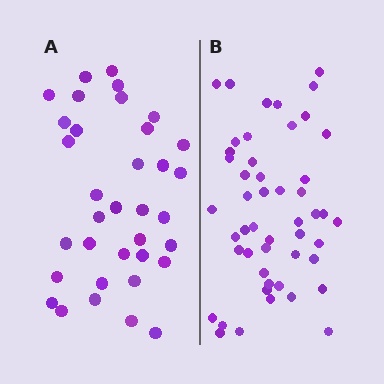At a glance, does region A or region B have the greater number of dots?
Region B (the right region) has more dots.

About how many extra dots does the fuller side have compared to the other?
Region B has approximately 15 more dots than region A.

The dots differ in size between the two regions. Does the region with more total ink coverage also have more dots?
No. Region A has more total ink coverage because its dots are larger, but region B actually contains more individual dots. Total area can be misleading — the number of items is what matters here.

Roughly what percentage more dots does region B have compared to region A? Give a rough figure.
About 40% more.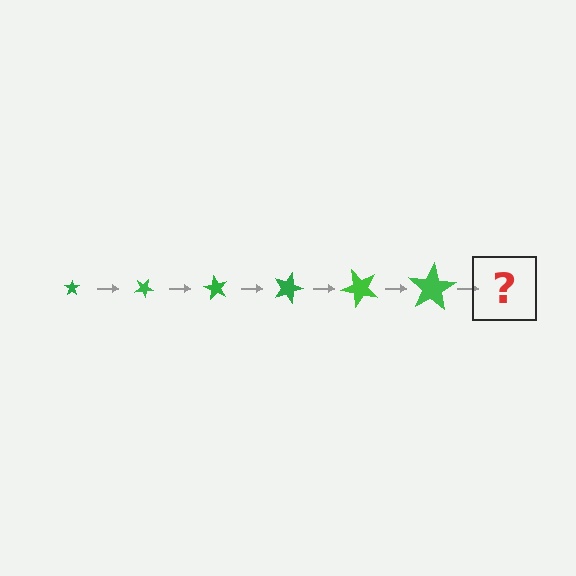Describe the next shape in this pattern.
It should be a star, larger than the previous one and rotated 180 degrees from the start.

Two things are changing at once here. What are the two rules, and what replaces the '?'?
The two rules are that the star grows larger each step and it rotates 30 degrees each step. The '?' should be a star, larger than the previous one and rotated 180 degrees from the start.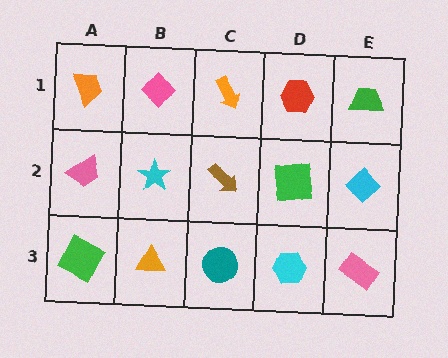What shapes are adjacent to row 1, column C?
A brown arrow (row 2, column C), a pink diamond (row 1, column B), a red hexagon (row 1, column D).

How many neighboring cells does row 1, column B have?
3.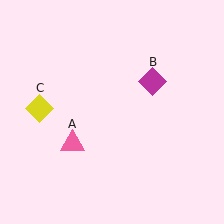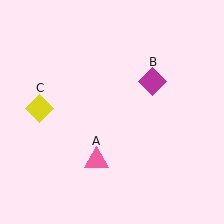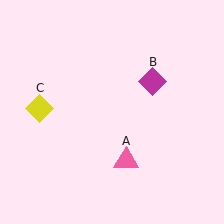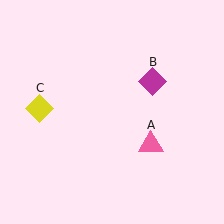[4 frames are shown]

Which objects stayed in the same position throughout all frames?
Magenta diamond (object B) and yellow diamond (object C) remained stationary.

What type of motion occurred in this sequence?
The pink triangle (object A) rotated counterclockwise around the center of the scene.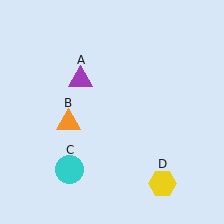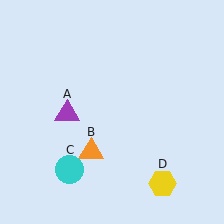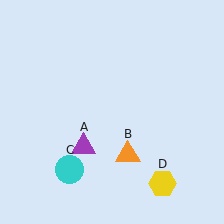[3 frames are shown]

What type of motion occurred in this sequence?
The purple triangle (object A), orange triangle (object B) rotated counterclockwise around the center of the scene.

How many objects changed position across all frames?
2 objects changed position: purple triangle (object A), orange triangle (object B).